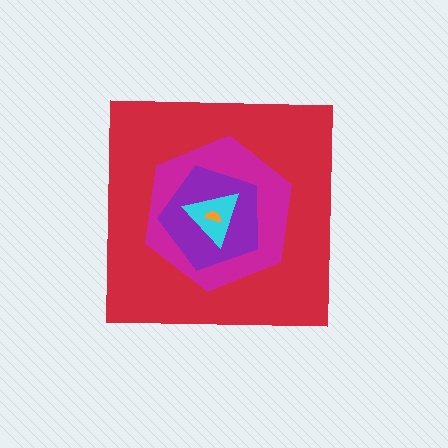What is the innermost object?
The orange semicircle.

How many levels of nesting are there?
5.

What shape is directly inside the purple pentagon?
The cyan triangle.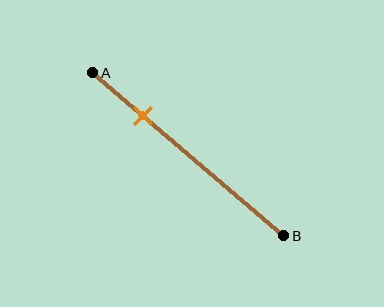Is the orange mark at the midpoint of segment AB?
No, the mark is at about 25% from A, not at the 50% midpoint.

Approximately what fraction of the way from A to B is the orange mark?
The orange mark is approximately 25% of the way from A to B.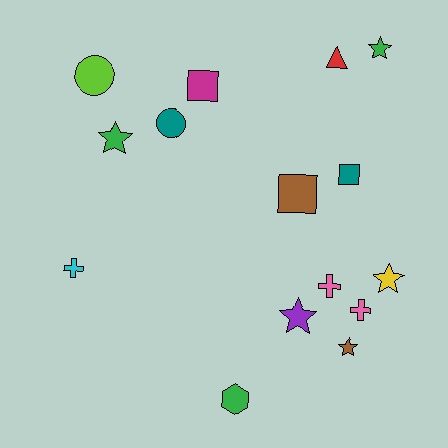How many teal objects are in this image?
There are 2 teal objects.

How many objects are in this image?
There are 15 objects.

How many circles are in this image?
There are 2 circles.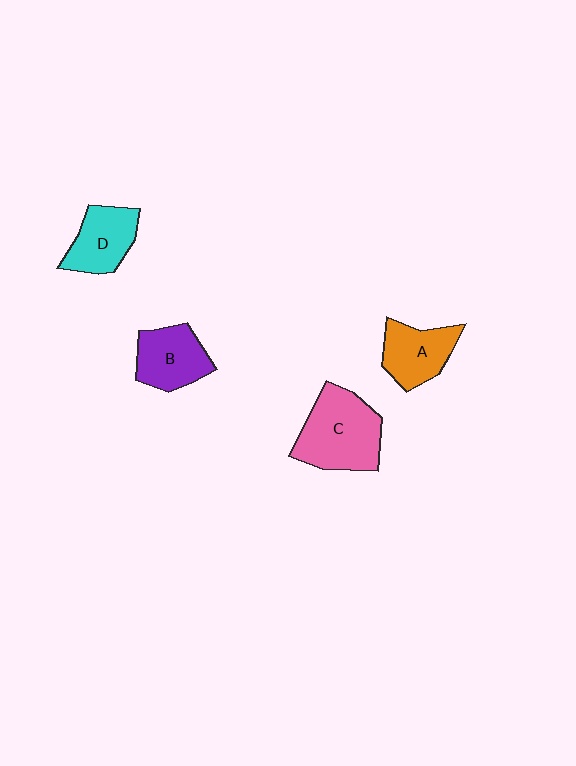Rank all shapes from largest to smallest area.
From largest to smallest: C (pink), B (purple), A (orange), D (cyan).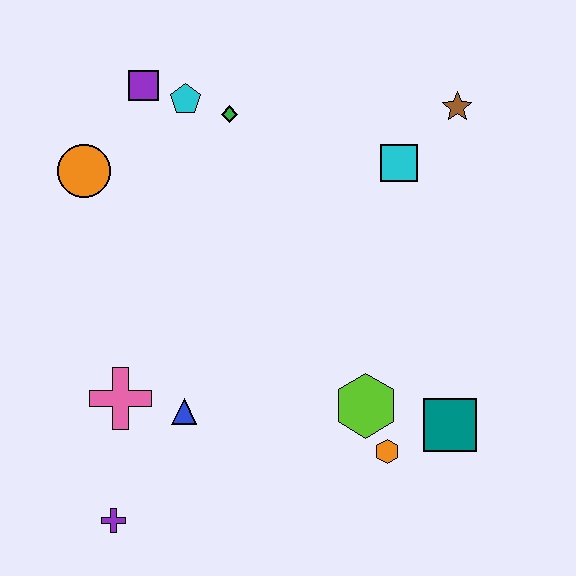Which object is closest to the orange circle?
The purple square is closest to the orange circle.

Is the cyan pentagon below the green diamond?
No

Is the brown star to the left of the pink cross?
No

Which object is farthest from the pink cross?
The brown star is farthest from the pink cross.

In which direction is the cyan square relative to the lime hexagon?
The cyan square is above the lime hexagon.